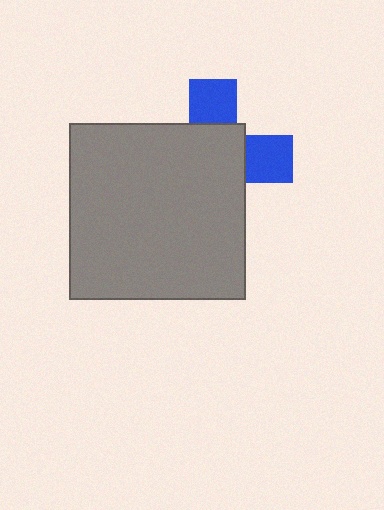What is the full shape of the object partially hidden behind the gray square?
The partially hidden object is a blue cross.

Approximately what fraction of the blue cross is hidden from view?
Roughly 66% of the blue cross is hidden behind the gray square.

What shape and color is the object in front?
The object in front is a gray square.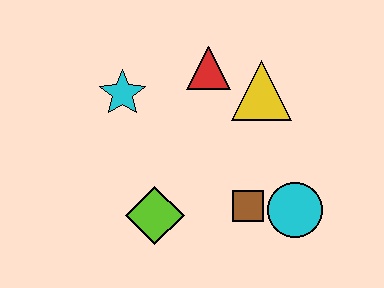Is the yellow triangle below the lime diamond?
No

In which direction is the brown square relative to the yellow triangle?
The brown square is below the yellow triangle.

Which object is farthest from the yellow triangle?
The lime diamond is farthest from the yellow triangle.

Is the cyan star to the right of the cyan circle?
No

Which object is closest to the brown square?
The cyan circle is closest to the brown square.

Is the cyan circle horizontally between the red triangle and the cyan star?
No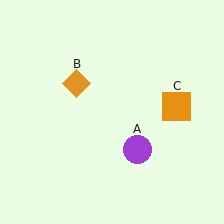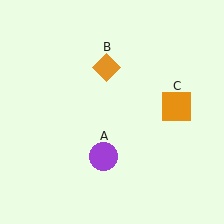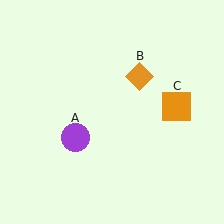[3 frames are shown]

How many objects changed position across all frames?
2 objects changed position: purple circle (object A), orange diamond (object B).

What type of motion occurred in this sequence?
The purple circle (object A), orange diamond (object B) rotated clockwise around the center of the scene.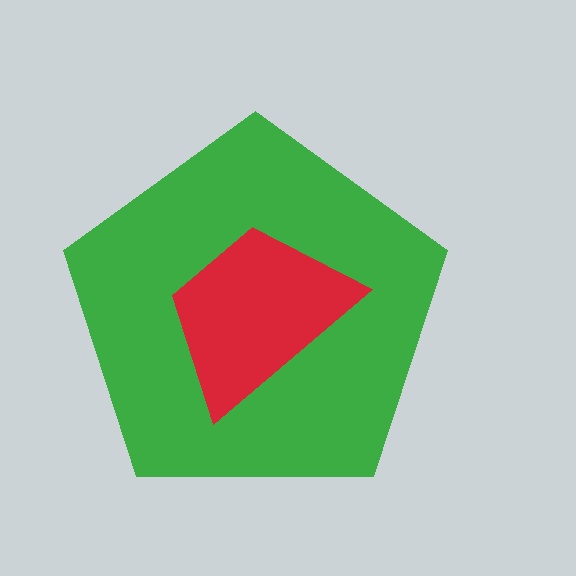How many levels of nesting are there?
2.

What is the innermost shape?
The red trapezoid.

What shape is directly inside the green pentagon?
The red trapezoid.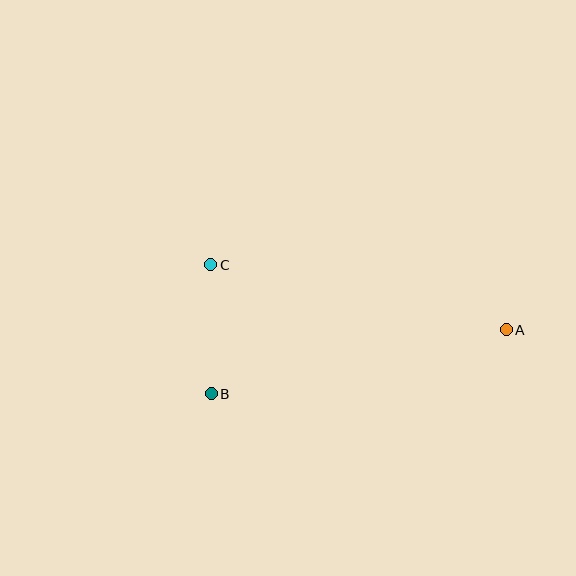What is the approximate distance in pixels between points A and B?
The distance between A and B is approximately 302 pixels.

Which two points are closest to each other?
Points B and C are closest to each other.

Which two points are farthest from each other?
Points A and C are farthest from each other.